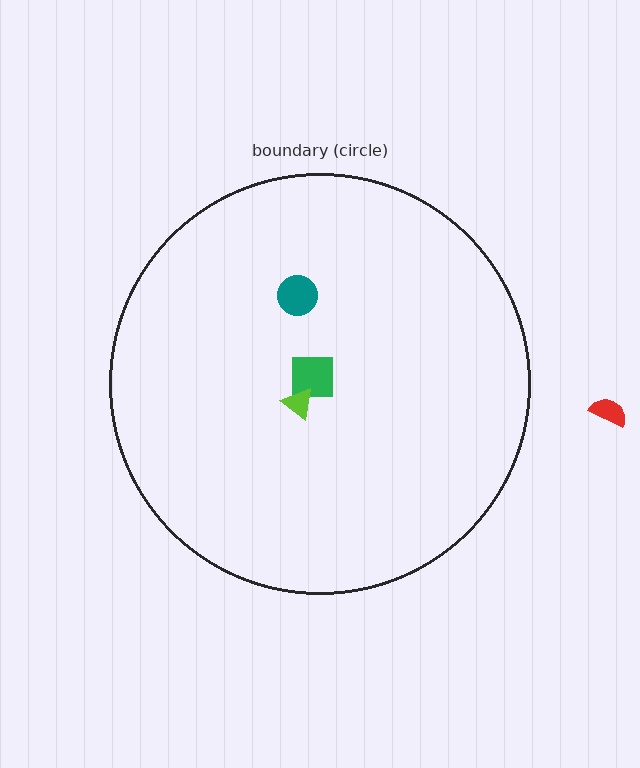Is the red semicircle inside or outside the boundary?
Outside.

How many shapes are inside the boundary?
3 inside, 1 outside.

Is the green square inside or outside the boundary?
Inside.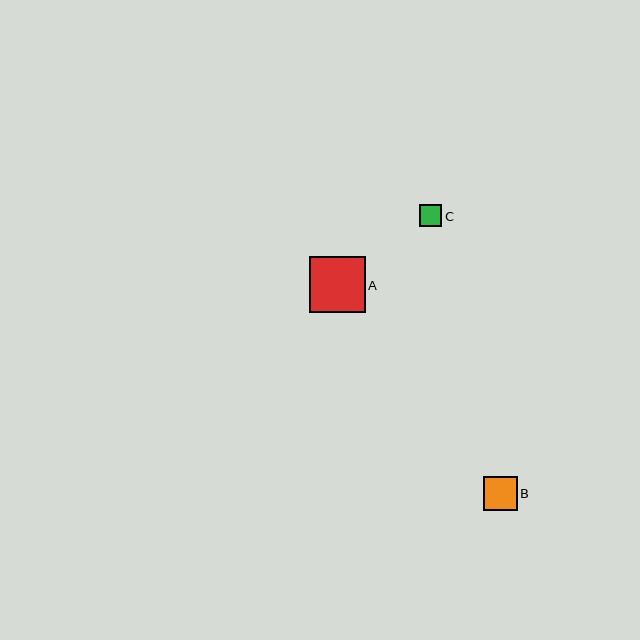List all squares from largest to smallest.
From largest to smallest: A, B, C.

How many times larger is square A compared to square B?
Square A is approximately 1.7 times the size of square B.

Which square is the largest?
Square A is the largest with a size of approximately 56 pixels.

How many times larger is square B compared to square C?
Square B is approximately 1.5 times the size of square C.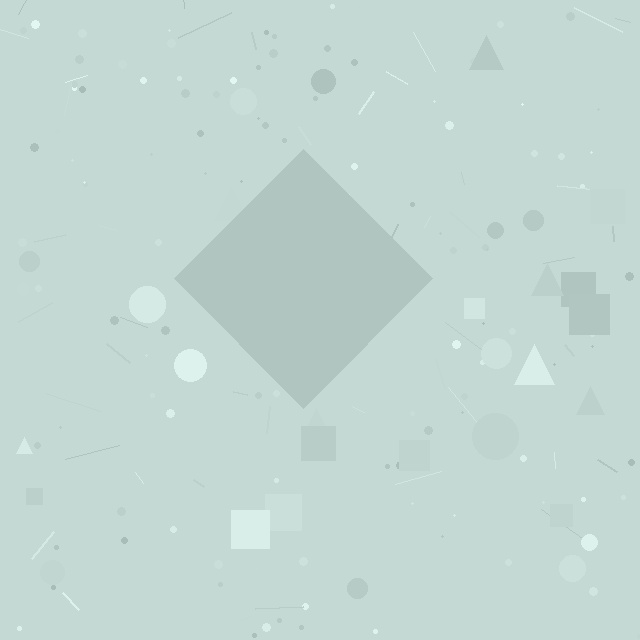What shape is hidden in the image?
A diamond is hidden in the image.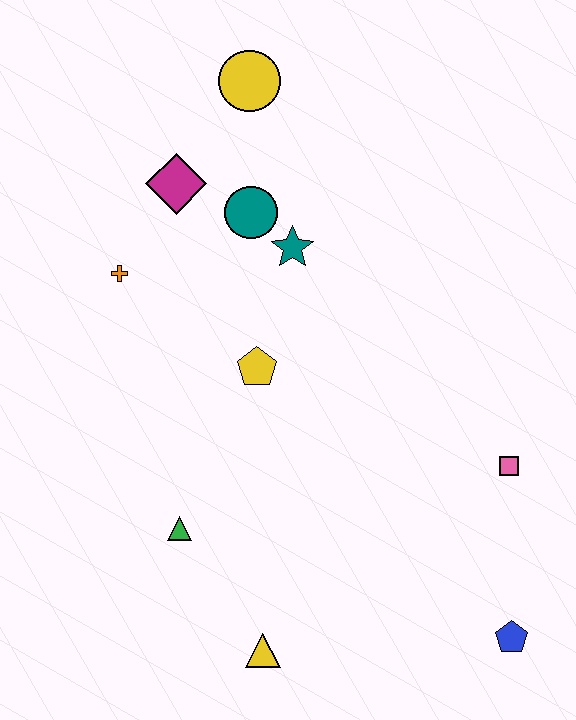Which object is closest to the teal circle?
The teal star is closest to the teal circle.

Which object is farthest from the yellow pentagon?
The blue pentagon is farthest from the yellow pentagon.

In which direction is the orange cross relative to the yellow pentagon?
The orange cross is to the left of the yellow pentagon.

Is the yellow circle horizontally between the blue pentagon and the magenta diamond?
Yes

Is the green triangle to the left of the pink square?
Yes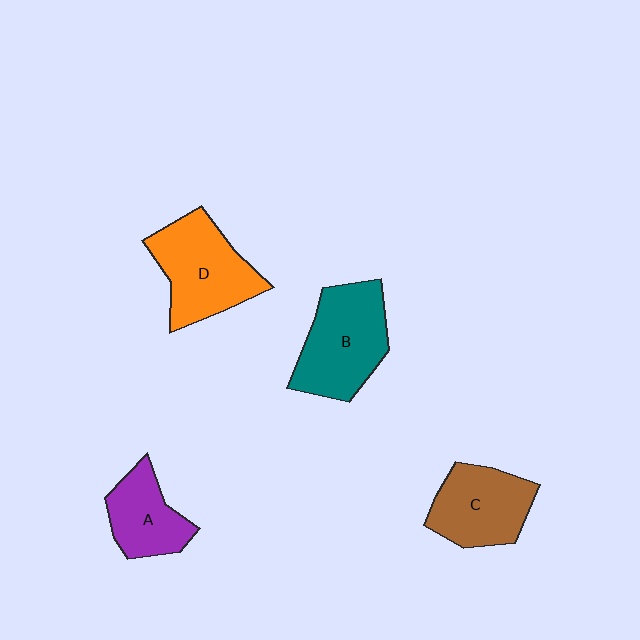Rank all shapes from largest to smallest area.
From largest to smallest: B (teal), D (orange), C (brown), A (purple).